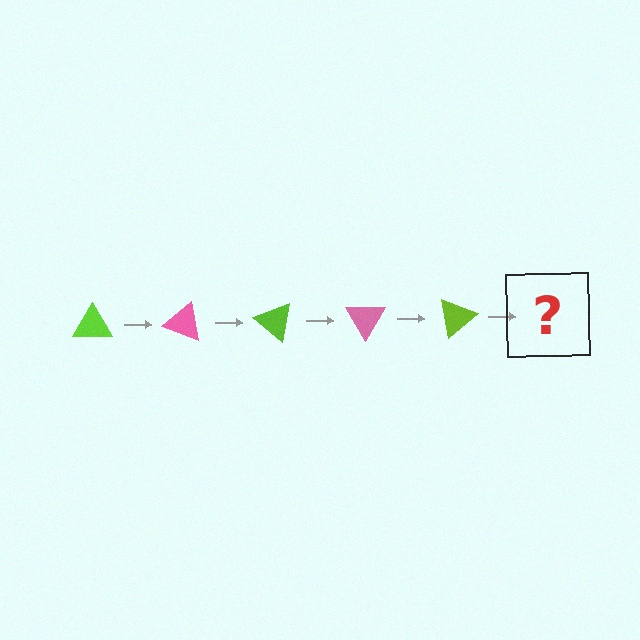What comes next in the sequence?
The next element should be a pink triangle, rotated 100 degrees from the start.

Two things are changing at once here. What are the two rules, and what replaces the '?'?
The two rules are that it rotates 20 degrees each step and the color cycles through lime and pink. The '?' should be a pink triangle, rotated 100 degrees from the start.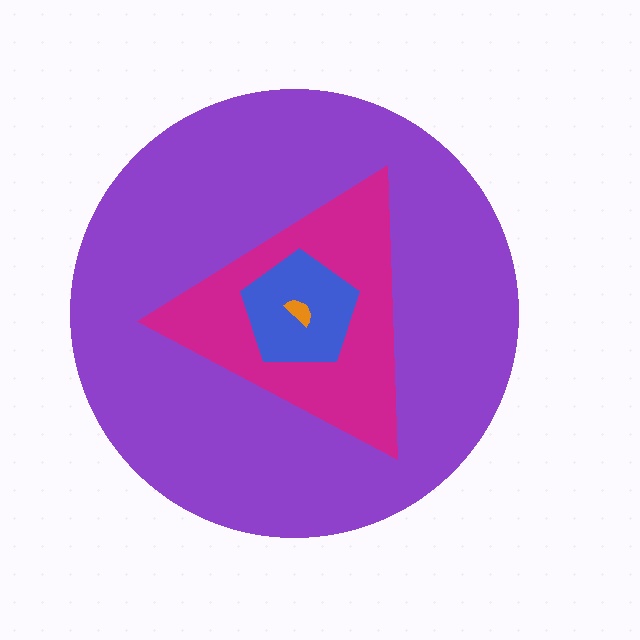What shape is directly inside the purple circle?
The magenta triangle.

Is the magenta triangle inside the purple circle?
Yes.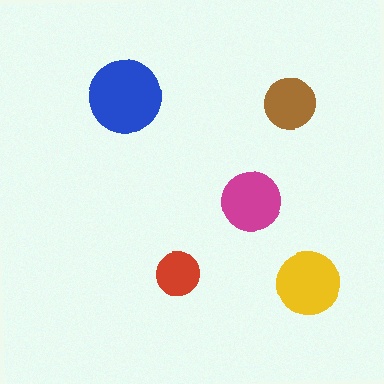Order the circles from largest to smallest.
the blue one, the yellow one, the magenta one, the brown one, the red one.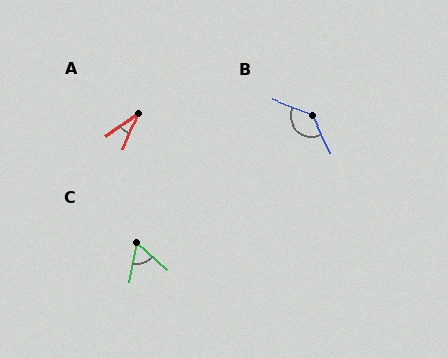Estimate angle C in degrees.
Approximately 59 degrees.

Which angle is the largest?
B, at approximately 137 degrees.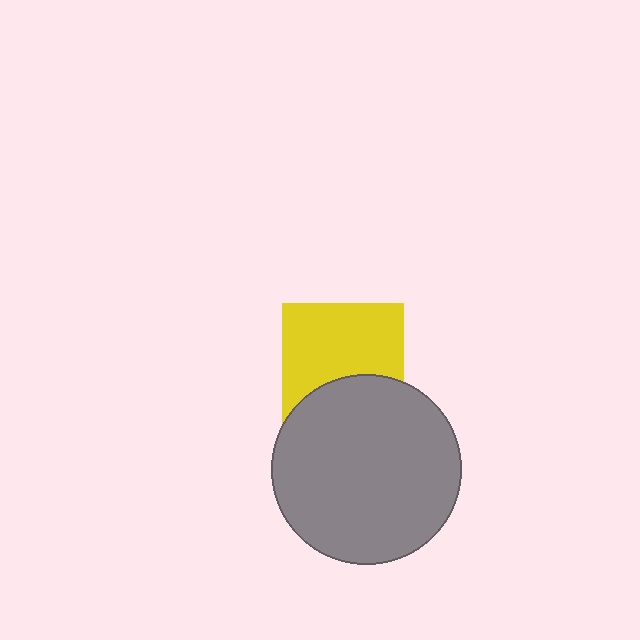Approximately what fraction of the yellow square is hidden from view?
Roughly 33% of the yellow square is hidden behind the gray circle.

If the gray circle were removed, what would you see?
You would see the complete yellow square.